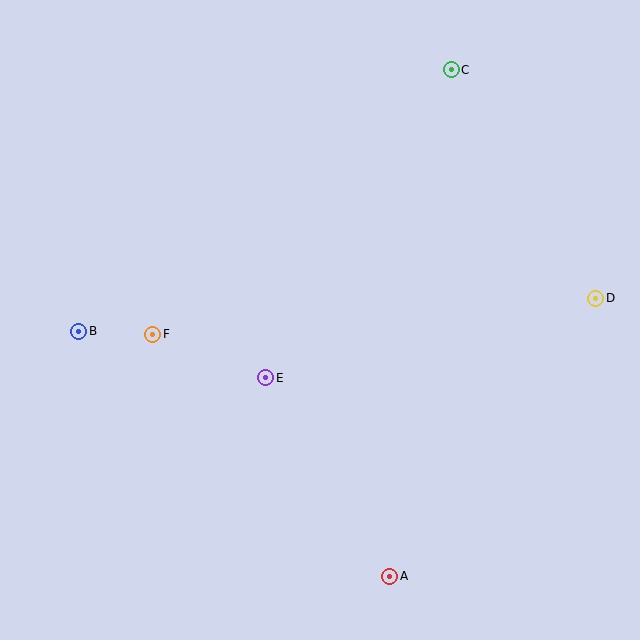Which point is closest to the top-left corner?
Point B is closest to the top-left corner.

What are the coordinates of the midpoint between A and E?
The midpoint between A and E is at (328, 477).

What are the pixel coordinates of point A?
Point A is at (390, 576).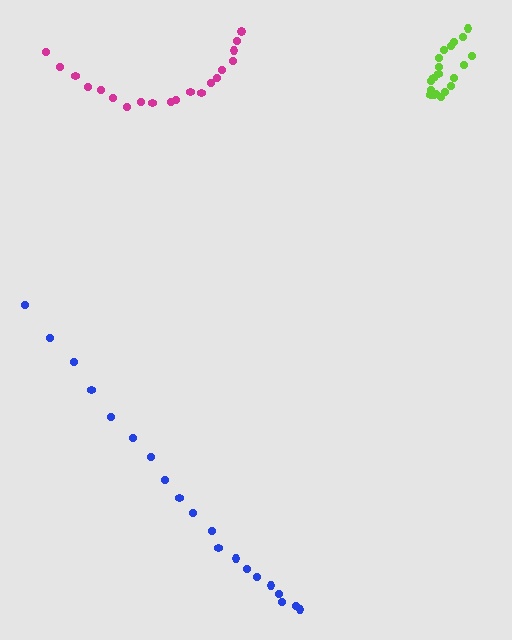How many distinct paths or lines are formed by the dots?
There are 3 distinct paths.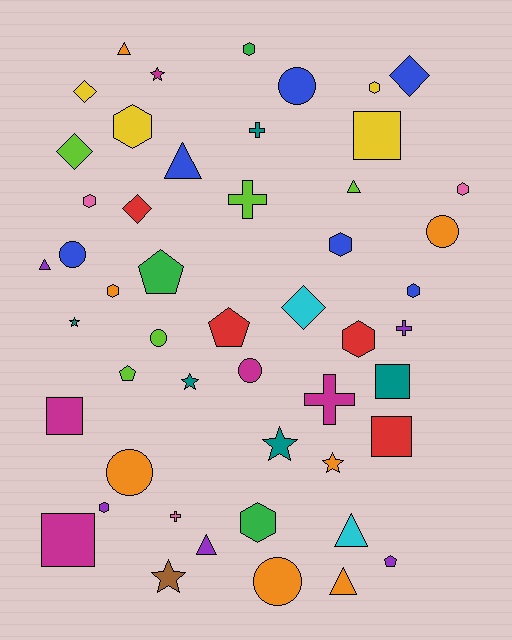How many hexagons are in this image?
There are 11 hexagons.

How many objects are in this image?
There are 50 objects.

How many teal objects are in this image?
There are 5 teal objects.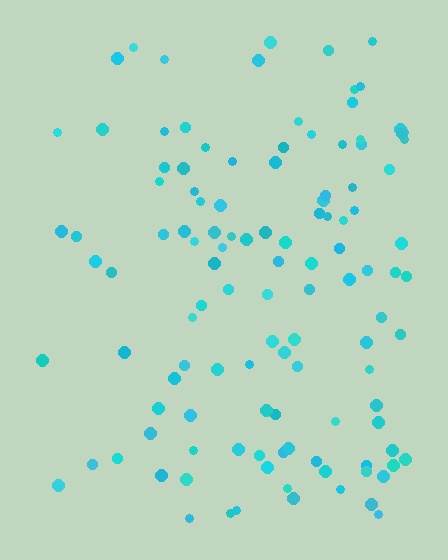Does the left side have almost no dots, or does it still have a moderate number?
Still a moderate number, just noticeably fewer than the right.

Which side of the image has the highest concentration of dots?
The right.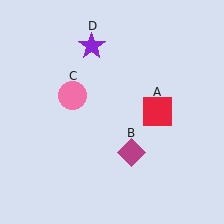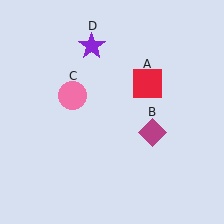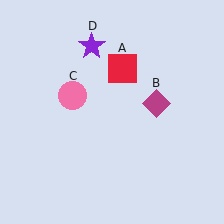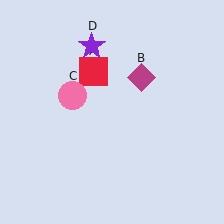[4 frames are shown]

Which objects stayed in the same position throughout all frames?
Pink circle (object C) and purple star (object D) remained stationary.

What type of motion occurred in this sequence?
The red square (object A), magenta diamond (object B) rotated counterclockwise around the center of the scene.